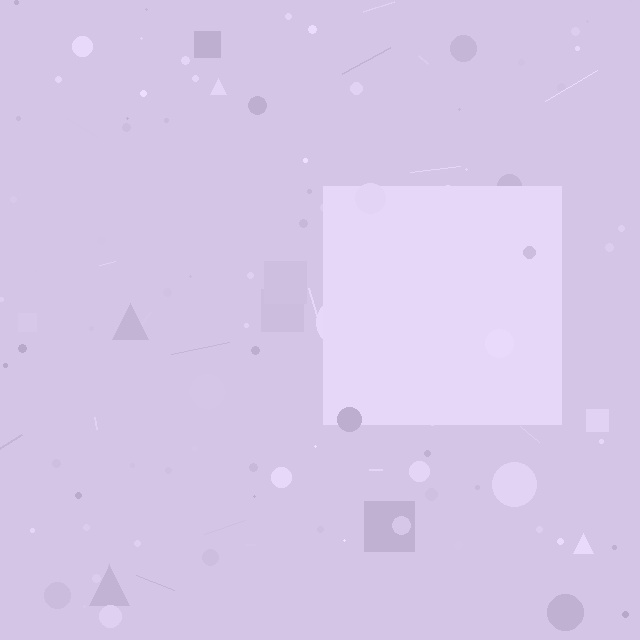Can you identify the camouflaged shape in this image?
The camouflaged shape is a square.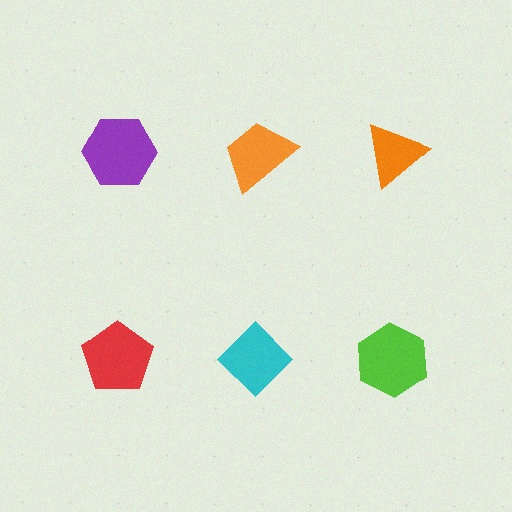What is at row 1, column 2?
An orange trapezoid.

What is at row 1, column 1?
A purple hexagon.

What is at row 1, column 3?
An orange triangle.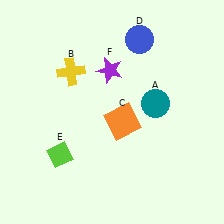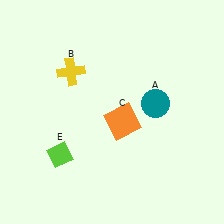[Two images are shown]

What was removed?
The purple star (F), the blue circle (D) were removed in Image 2.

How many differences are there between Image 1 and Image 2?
There are 2 differences between the two images.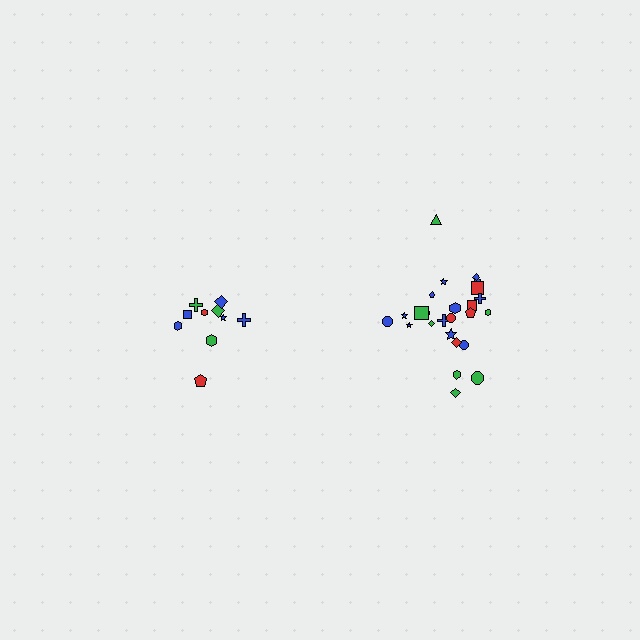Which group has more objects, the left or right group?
The right group.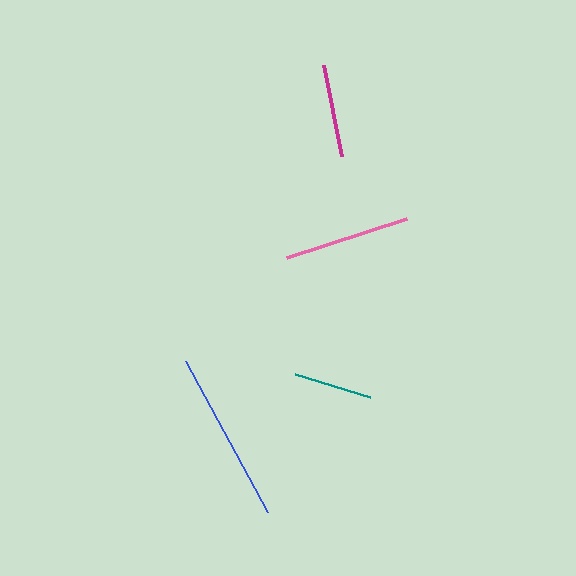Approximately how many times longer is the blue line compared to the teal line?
The blue line is approximately 2.2 times the length of the teal line.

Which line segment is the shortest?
The teal line is the shortest at approximately 79 pixels.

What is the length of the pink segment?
The pink segment is approximately 126 pixels long.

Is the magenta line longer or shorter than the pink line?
The pink line is longer than the magenta line.